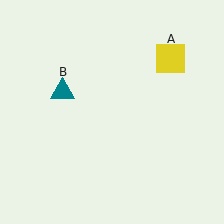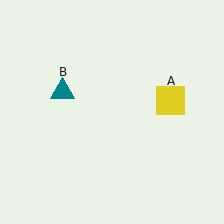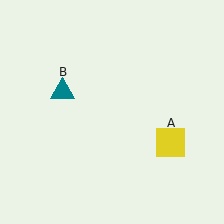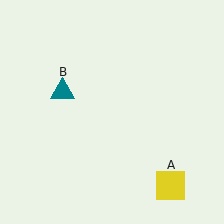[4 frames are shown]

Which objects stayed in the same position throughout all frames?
Teal triangle (object B) remained stationary.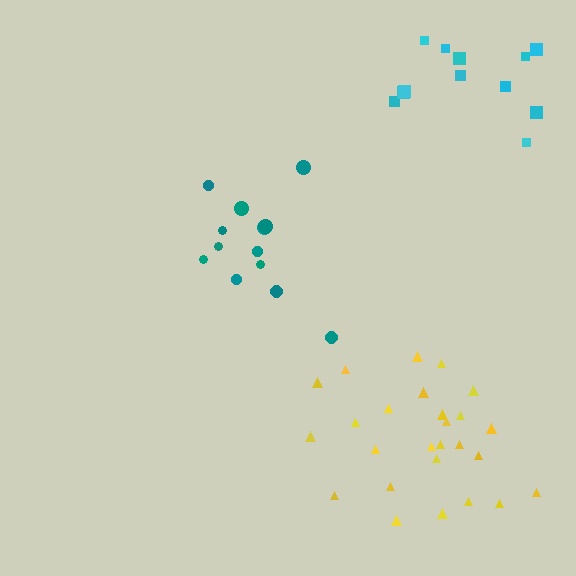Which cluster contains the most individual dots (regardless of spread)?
Yellow (26).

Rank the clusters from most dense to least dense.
yellow, teal, cyan.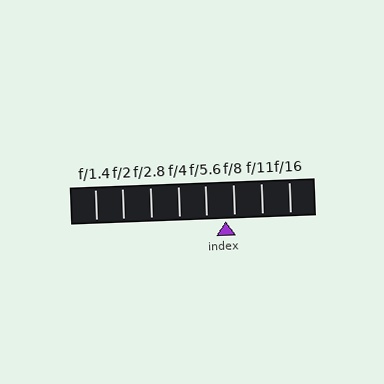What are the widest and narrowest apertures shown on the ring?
The widest aperture shown is f/1.4 and the narrowest is f/16.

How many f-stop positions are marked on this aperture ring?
There are 8 f-stop positions marked.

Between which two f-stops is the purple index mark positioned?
The index mark is between f/5.6 and f/8.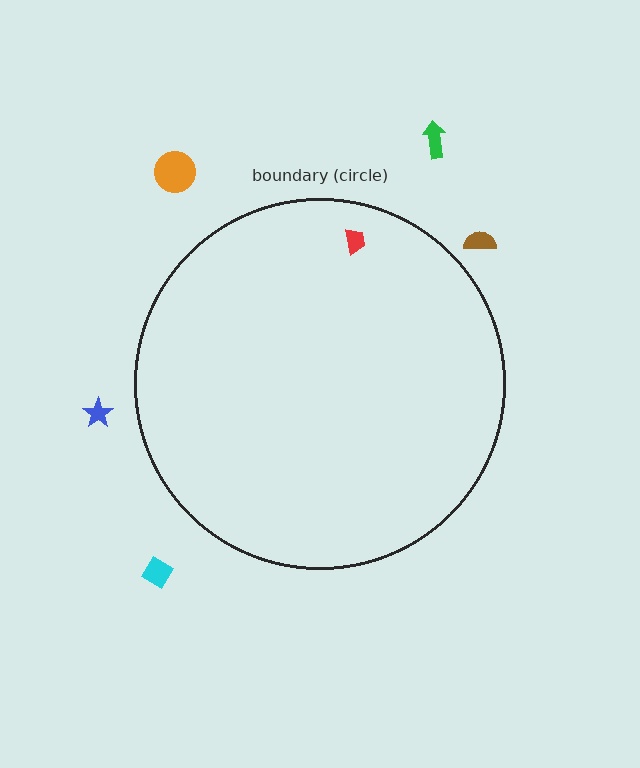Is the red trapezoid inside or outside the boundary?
Inside.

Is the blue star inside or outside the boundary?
Outside.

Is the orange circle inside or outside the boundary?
Outside.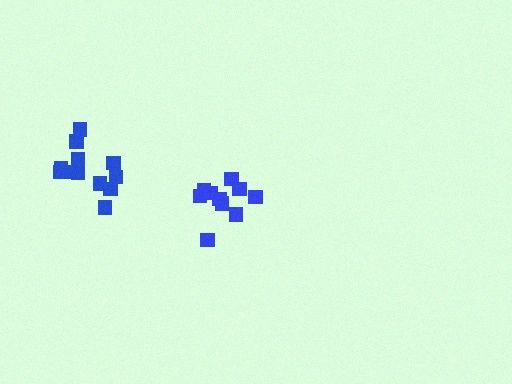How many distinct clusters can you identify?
There are 2 distinct clusters.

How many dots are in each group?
Group 1: 10 dots, Group 2: 12 dots (22 total).